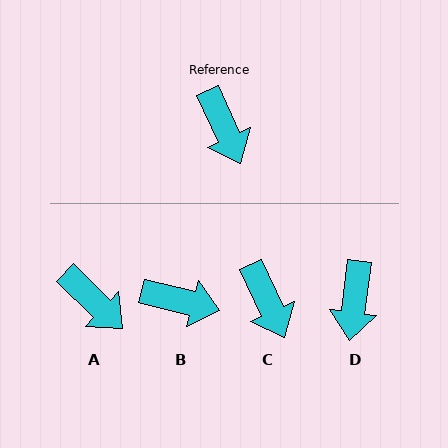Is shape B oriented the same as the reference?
No, it is off by about 51 degrees.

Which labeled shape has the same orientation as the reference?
C.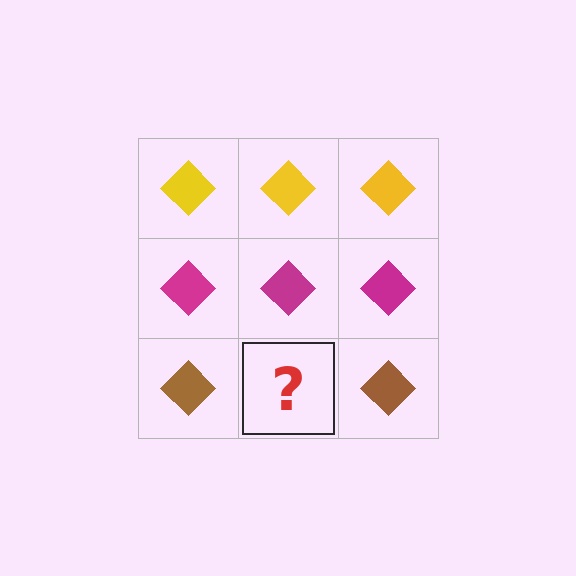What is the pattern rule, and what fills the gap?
The rule is that each row has a consistent color. The gap should be filled with a brown diamond.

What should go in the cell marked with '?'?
The missing cell should contain a brown diamond.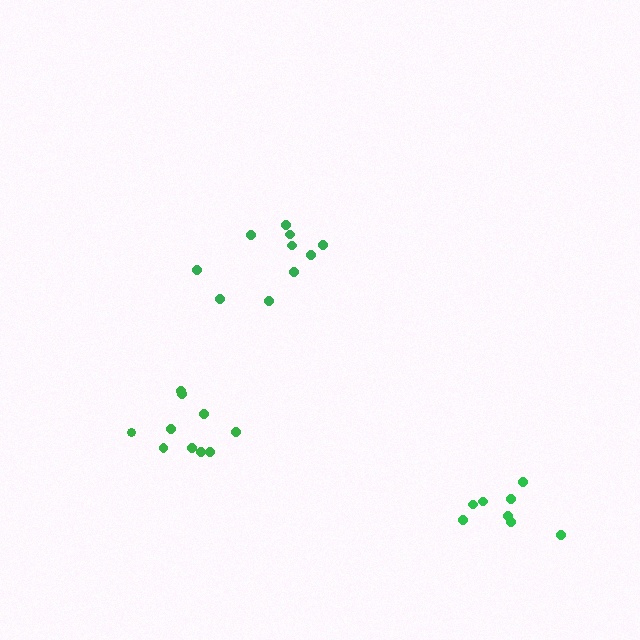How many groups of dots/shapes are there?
There are 3 groups.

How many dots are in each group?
Group 1: 8 dots, Group 2: 10 dots, Group 3: 10 dots (28 total).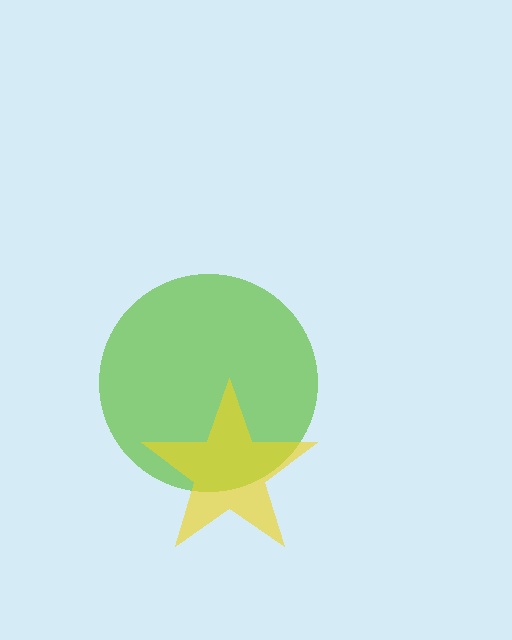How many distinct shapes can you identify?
There are 2 distinct shapes: a lime circle, a yellow star.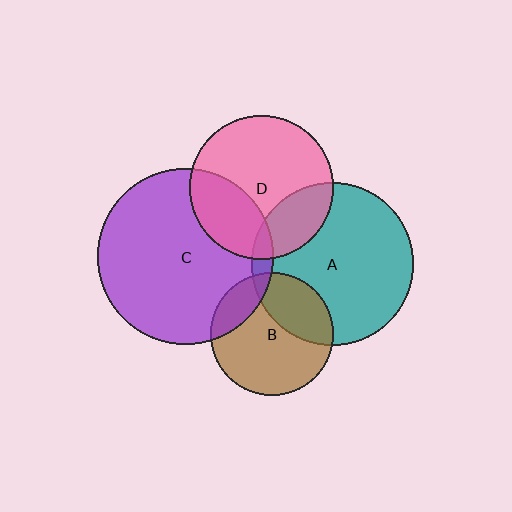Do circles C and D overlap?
Yes.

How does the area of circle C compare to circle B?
Approximately 2.0 times.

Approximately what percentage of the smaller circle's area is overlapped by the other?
Approximately 30%.